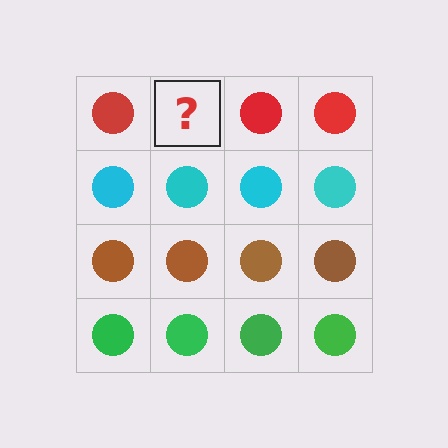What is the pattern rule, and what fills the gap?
The rule is that each row has a consistent color. The gap should be filled with a red circle.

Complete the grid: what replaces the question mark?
The question mark should be replaced with a red circle.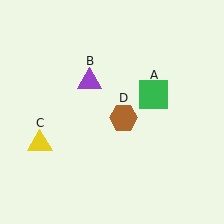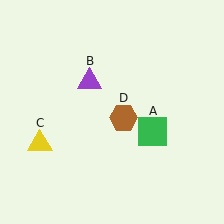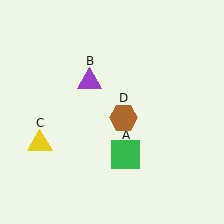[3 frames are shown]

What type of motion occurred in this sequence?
The green square (object A) rotated clockwise around the center of the scene.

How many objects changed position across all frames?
1 object changed position: green square (object A).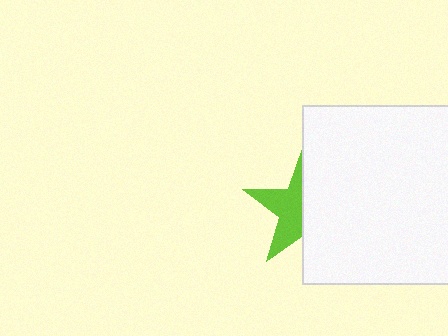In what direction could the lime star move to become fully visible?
The lime star could move left. That would shift it out from behind the white square entirely.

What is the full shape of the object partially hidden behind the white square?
The partially hidden object is a lime star.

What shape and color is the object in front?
The object in front is a white square.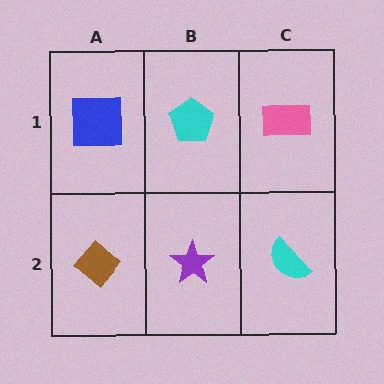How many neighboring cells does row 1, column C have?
2.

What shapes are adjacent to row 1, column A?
A brown diamond (row 2, column A), a cyan pentagon (row 1, column B).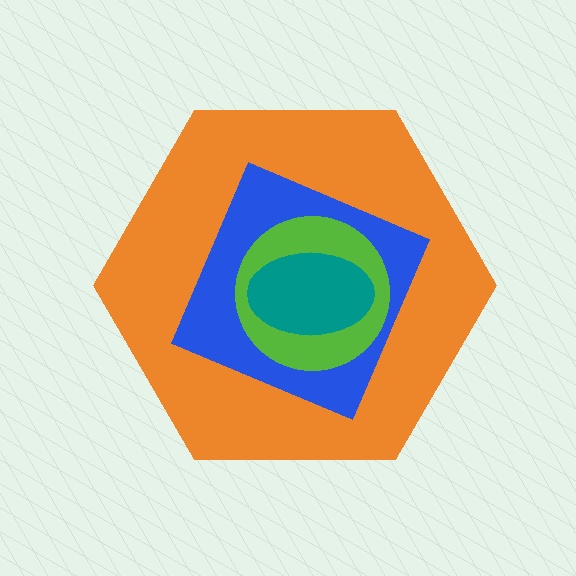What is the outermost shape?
The orange hexagon.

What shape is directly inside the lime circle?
The teal ellipse.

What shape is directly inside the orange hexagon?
The blue diamond.